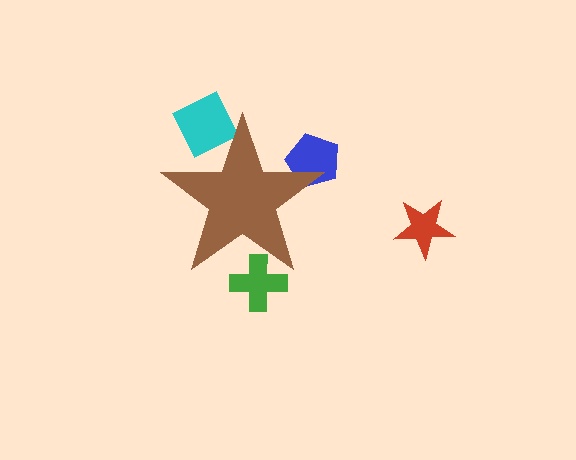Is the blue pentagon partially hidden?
Yes, the blue pentagon is partially hidden behind the brown star.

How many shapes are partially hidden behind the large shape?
3 shapes are partially hidden.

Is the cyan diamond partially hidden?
Yes, the cyan diamond is partially hidden behind the brown star.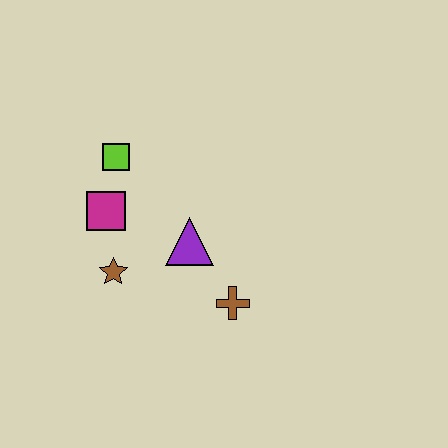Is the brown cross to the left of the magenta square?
No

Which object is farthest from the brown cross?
The lime square is farthest from the brown cross.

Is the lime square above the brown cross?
Yes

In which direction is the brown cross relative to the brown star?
The brown cross is to the right of the brown star.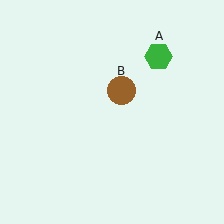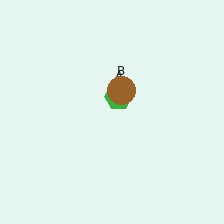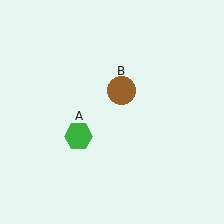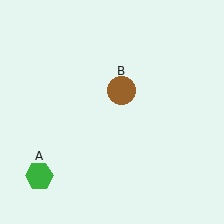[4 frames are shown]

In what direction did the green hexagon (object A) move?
The green hexagon (object A) moved down and to the left.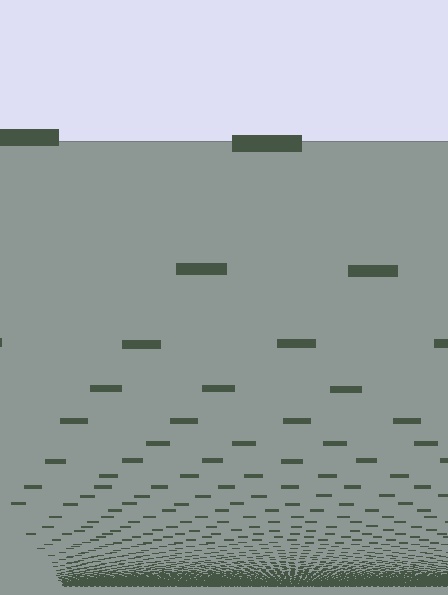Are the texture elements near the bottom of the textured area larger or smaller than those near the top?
Smaller. The gradient is inverted — elements near the bottom are smaller and denser.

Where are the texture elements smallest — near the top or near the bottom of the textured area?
Near the bottom.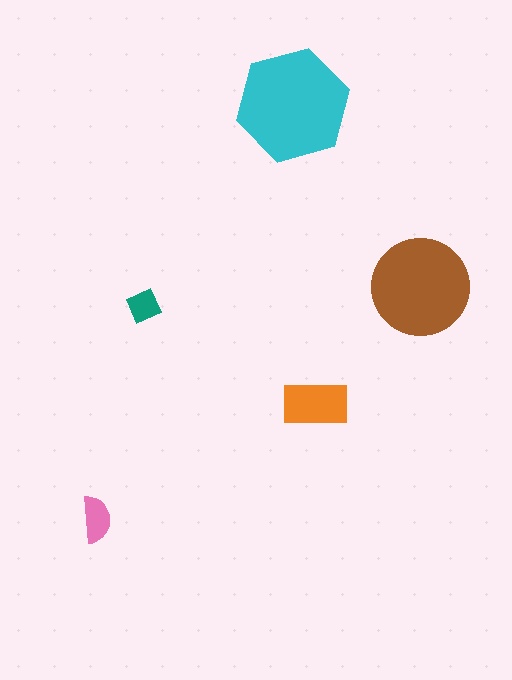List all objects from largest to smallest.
The cyan hexagon, the brown circle, the orange rectangle, the pink semicircle, the teal diamond.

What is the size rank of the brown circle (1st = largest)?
2nd.